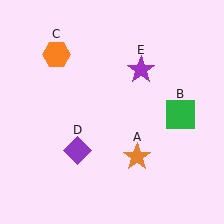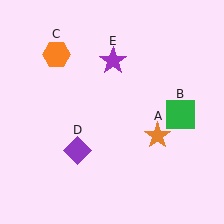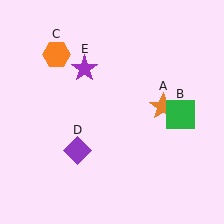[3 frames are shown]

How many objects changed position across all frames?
2 objects changed position: orange star (object A), purple star (object E).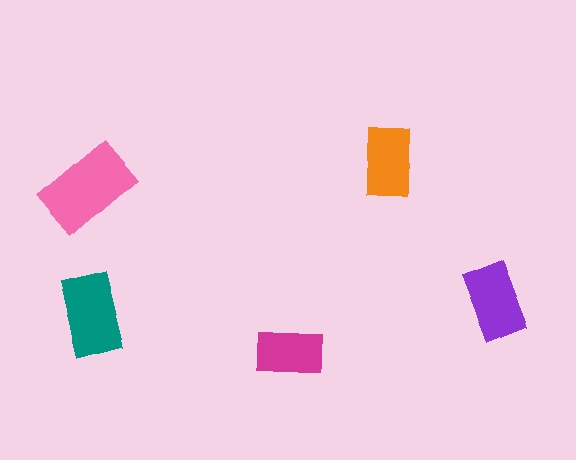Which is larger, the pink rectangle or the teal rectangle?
The pink one.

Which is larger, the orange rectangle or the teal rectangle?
The teal one.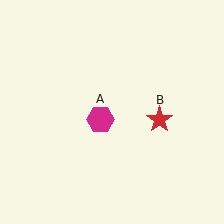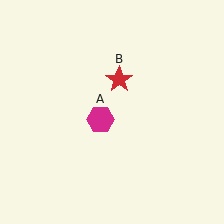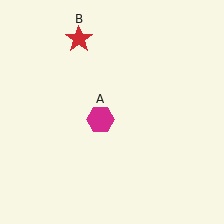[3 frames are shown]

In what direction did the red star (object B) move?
The red star (object B) moved up and to the left.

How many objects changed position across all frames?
1 object changed position: red star (object B).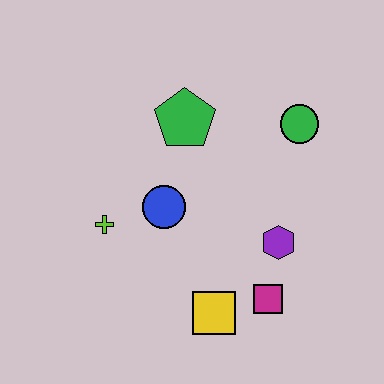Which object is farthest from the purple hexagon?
The lime cross is farthest from the purple hexagon.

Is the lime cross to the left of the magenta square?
Yes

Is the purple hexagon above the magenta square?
Yes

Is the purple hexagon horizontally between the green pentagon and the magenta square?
No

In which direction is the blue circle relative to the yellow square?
The blue circle is above the yellow square.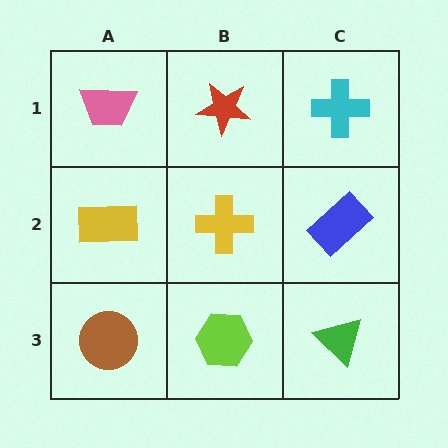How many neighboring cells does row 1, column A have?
2.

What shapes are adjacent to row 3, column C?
A blue rectangle (row 2, column C), a lime hexagon (row 3, column B).